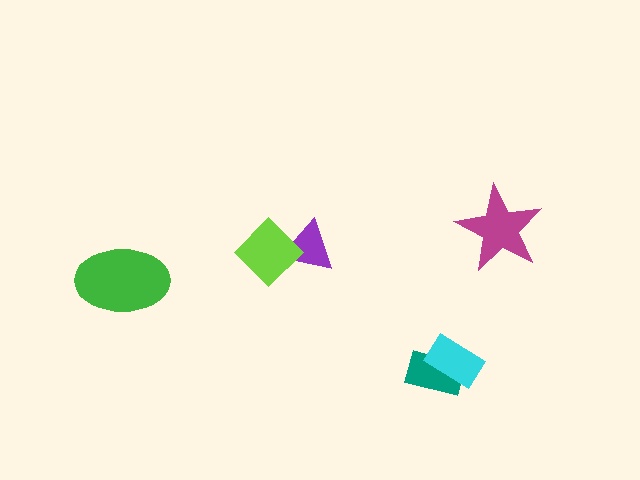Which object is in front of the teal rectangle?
The cyan rectangle is in front of the teal rectangle.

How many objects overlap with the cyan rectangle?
1 object overlaps with the cyan rectangle.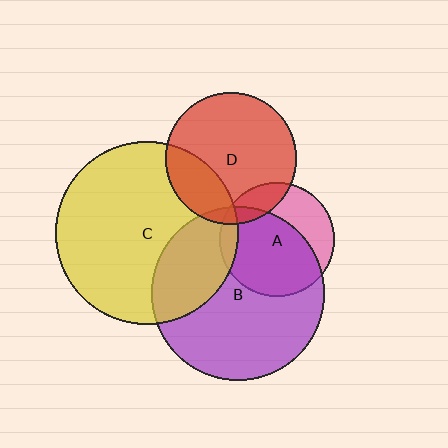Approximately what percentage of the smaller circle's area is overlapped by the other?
Approximately 25%.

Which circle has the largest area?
Circle C (yellow).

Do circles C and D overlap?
Yes.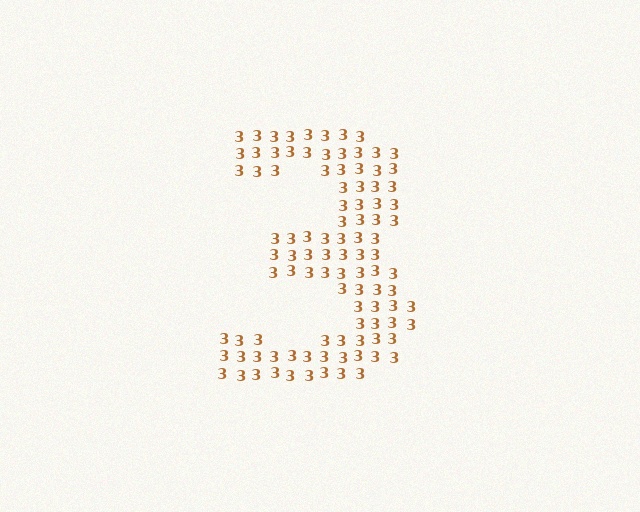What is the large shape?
The large shape is the digit 3.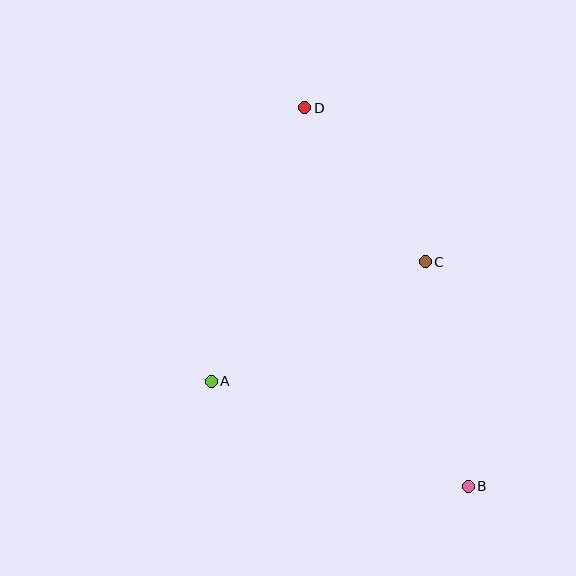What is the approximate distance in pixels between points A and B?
The distance between A and B is approximately 278 pixels.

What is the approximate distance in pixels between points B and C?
The distance between B and C is approximately 228 pixels.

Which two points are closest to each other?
Points C and D are closest to each other.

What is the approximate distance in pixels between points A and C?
The distance between A and C is approximately 245 pixels.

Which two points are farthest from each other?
Points B and D are farthest from each other.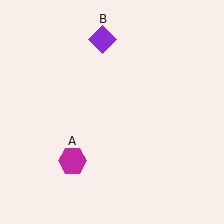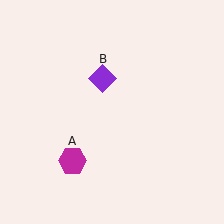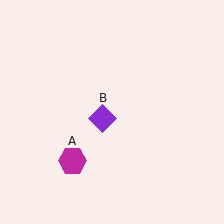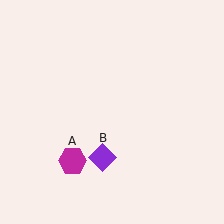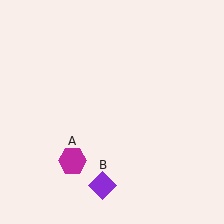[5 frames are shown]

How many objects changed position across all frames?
1 object changed position: purple diamond (object B).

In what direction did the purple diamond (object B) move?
The purple diamond (object B) moved down.